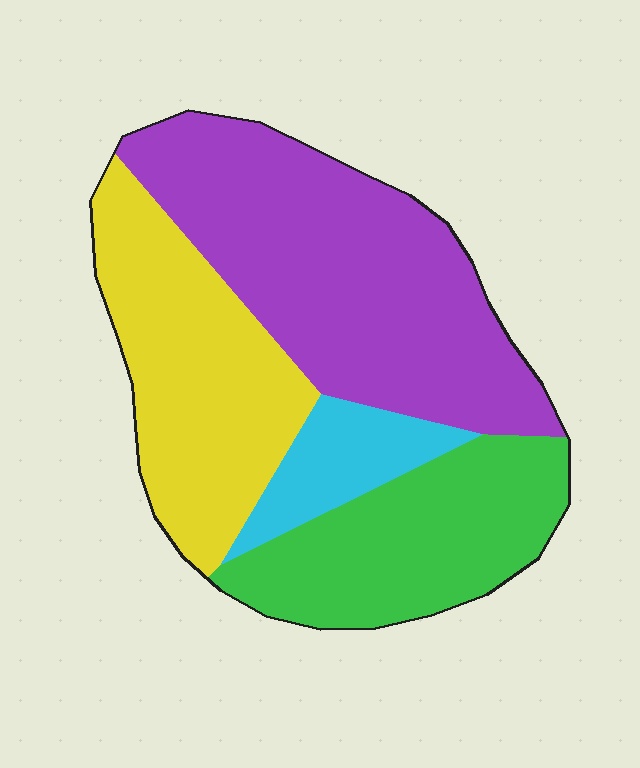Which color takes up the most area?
Purple, at roughly 40%.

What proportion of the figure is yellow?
Yellow covers 27% of the figure.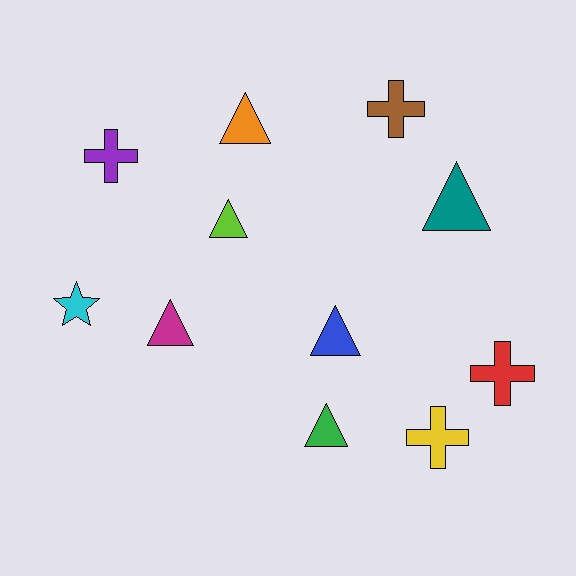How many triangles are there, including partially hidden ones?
There are 6 triangles.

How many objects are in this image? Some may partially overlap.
There are 11 objects.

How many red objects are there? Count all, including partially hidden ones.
There is 1 red object.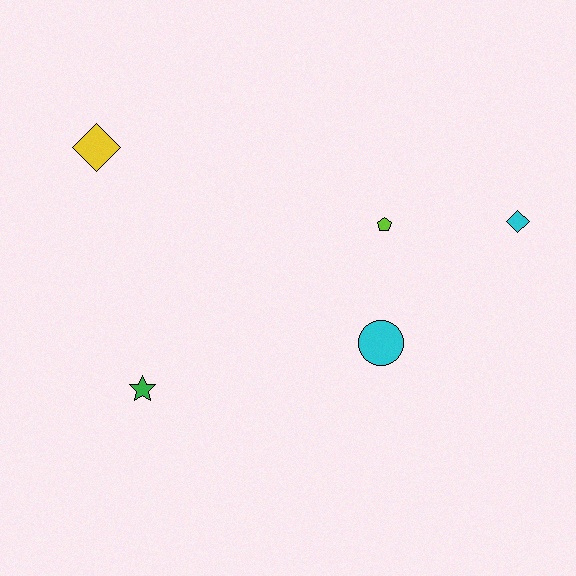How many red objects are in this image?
There are no red objects.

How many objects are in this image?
There are 5 objects.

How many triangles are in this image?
There are no triangles.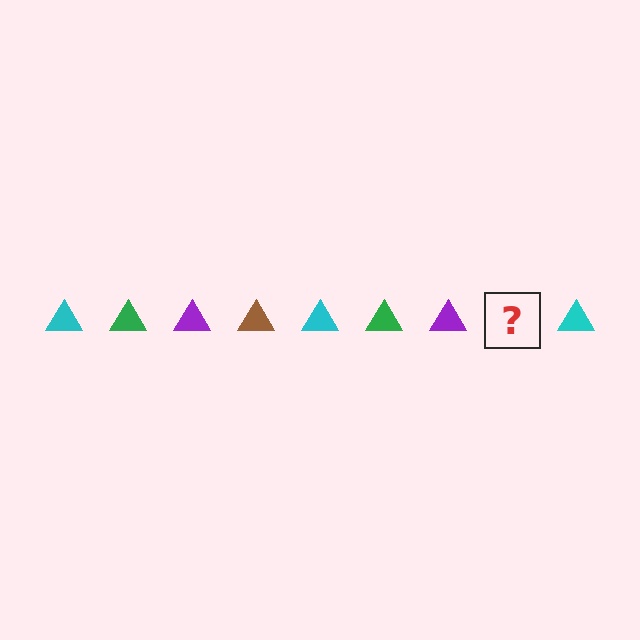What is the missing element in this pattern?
The missing element is a brown triangle.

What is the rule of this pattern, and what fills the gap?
The rule is that the pattern cycles through cyan, green, purple, brown triangles. The gap should be filled with a brown triangle.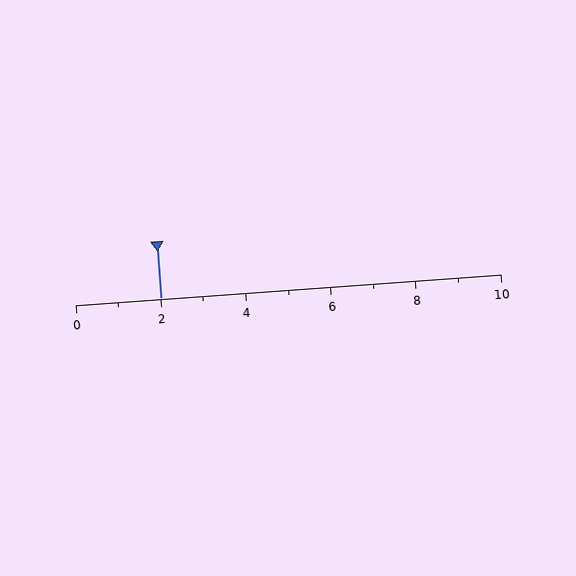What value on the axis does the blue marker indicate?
The marker indicates approximately 2.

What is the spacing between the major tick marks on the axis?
The major ticks are spaced 2 apart.